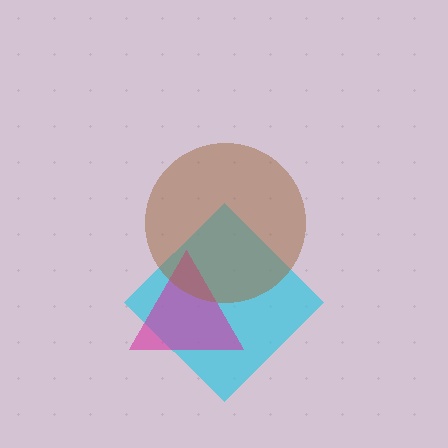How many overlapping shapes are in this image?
There are 3 overlapping shapes in the image.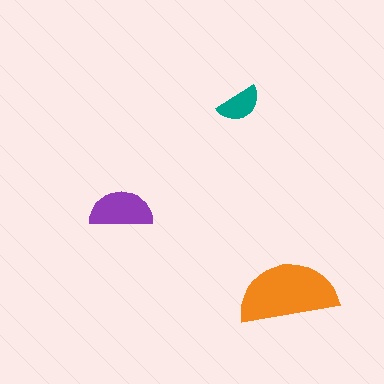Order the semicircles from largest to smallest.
the orange one, the purple one, the teal one.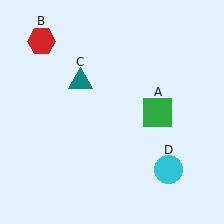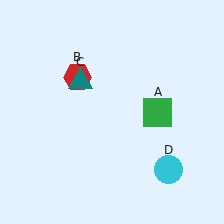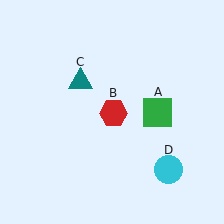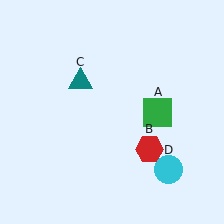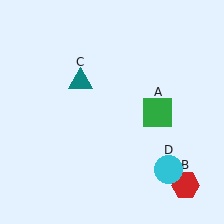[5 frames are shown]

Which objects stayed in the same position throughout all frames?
Green square (object A) and teal triangle (object C) and cyan circle (object D) remained stationary.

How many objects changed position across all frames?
1 object changed position: red hexagon (object B).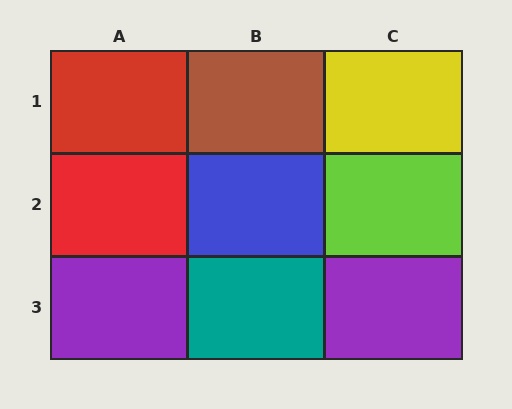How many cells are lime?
1 cell is lime.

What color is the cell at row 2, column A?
Red.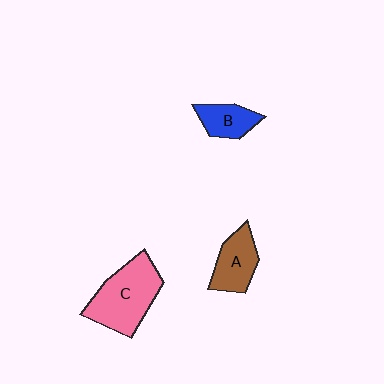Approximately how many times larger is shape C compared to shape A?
Approximately 1.7 times.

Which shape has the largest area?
Shape C (pink).